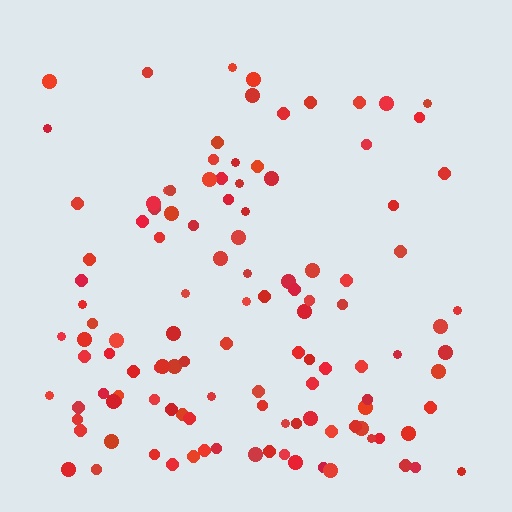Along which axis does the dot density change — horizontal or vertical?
Vertical.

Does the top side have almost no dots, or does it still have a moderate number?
Still a moderate number, just noticeably fewer than the bottom.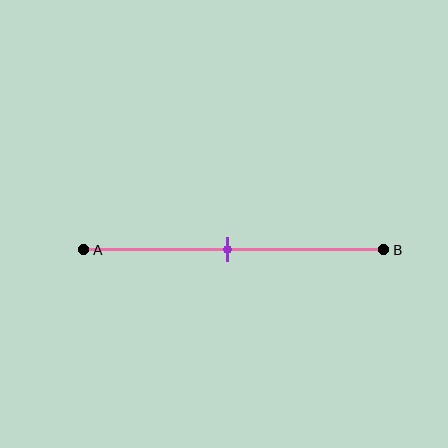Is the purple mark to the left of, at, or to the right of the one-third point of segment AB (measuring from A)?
The purple mark is to the right of the one-third point of segment AB.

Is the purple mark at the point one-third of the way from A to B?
No, the mark is at about 50% from A, not at the 33% one-third point.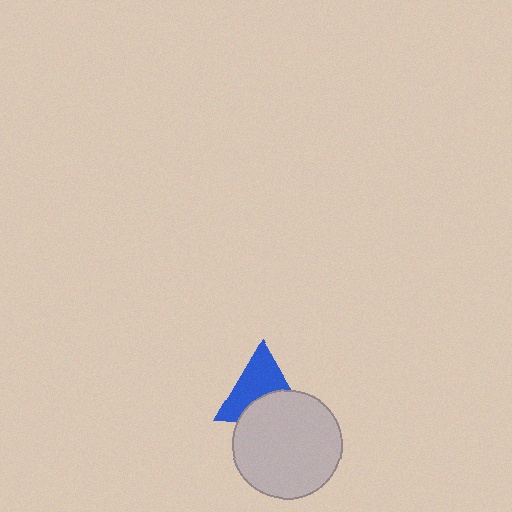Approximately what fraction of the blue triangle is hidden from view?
Roughly 40% of the blue triangle is hidden behind the light gray circle.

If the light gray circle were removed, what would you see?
You would see the complete blue triangle.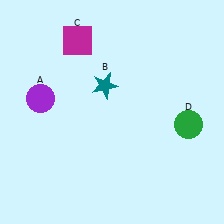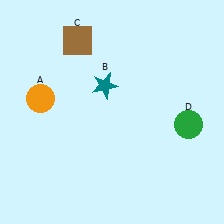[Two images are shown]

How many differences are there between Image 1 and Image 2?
There are 2 differences between the two images.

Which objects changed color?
A changed from purple to orange. C changed from magenta to brown.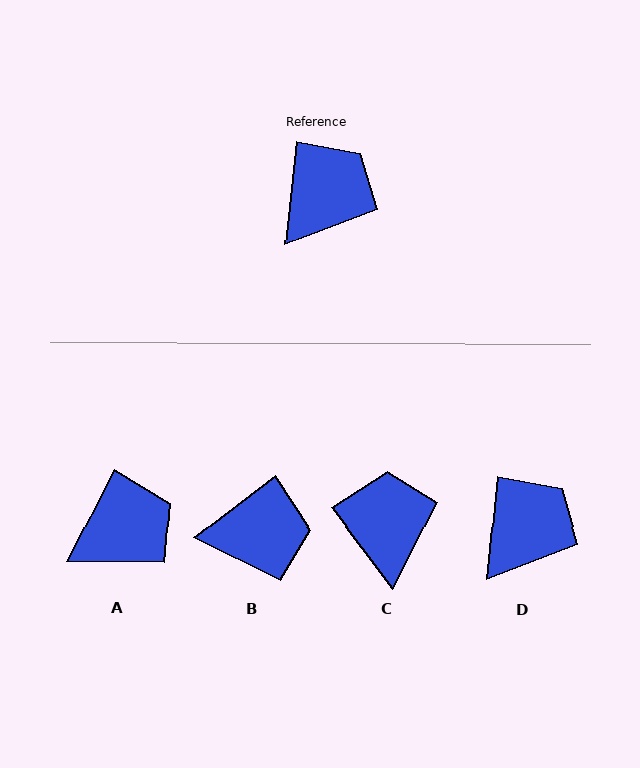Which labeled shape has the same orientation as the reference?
D.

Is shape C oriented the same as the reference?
No, it is off by about 42 degrees.